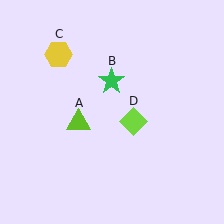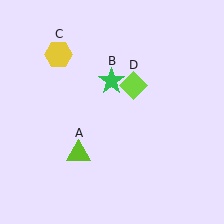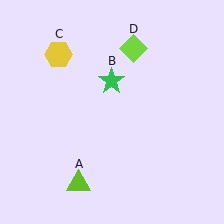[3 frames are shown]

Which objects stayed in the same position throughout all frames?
Green star (object B) and yellow hexagon (object C) remained stationary.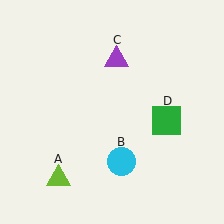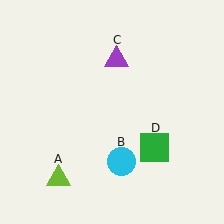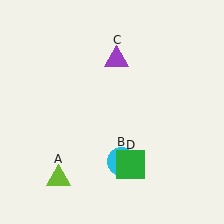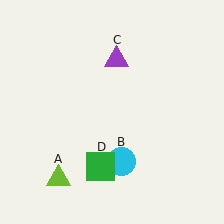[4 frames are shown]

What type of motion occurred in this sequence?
The green square (object D) rotated clockwise around the center of the scene.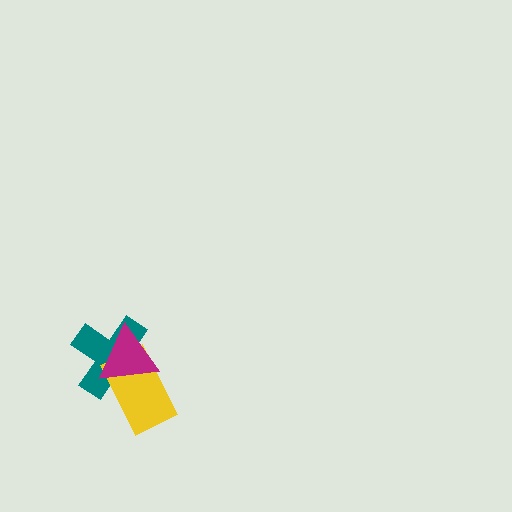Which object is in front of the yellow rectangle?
The magenta triangle is in front of the yellow rectangle.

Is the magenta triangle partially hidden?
No, no other shape covers it.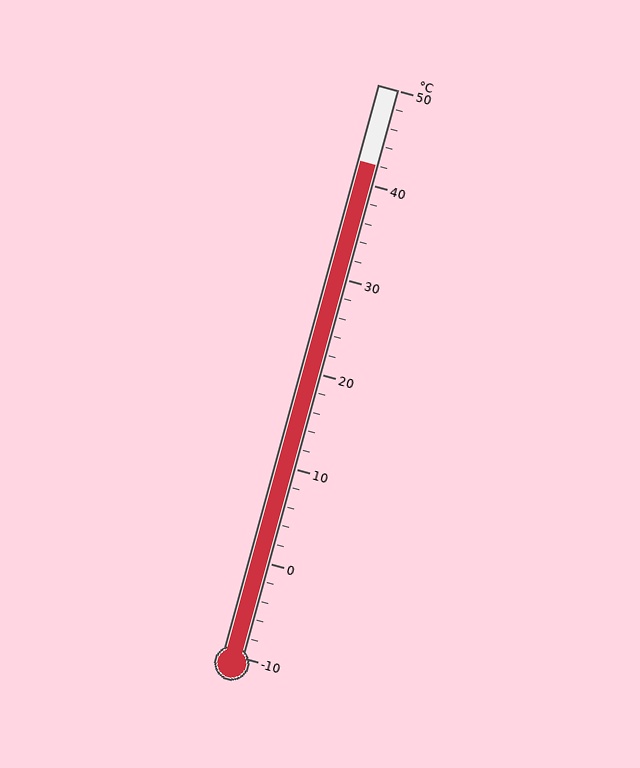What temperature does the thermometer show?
The thermometer shows approximately 42°C.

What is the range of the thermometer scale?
The thermometer scale ranges from -10°C to 50°C.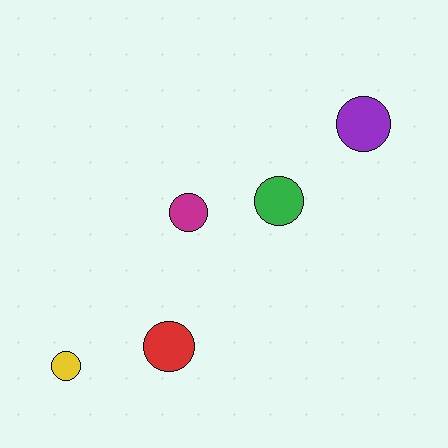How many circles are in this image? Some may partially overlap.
There are 5 circles.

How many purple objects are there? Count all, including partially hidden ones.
There is 1 purple object.